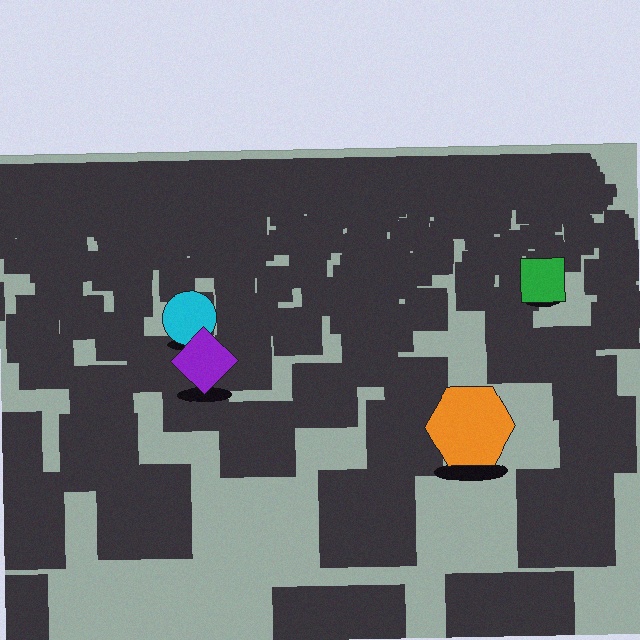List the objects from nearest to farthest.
From nearest to farthest: the orange hexagon, the purple diamond, the cyan circle, the green square.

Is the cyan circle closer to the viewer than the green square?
Yes. The cyan circle is closer — you can tell from the texture gradient: the ground texture is coarser near it.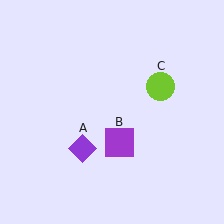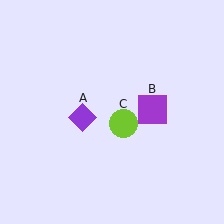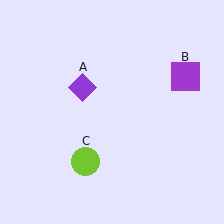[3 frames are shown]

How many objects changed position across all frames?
3 objects changed position: purple diamond (object A), purple square (object B), lime circle (object C).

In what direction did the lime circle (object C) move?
The lime circle (object C) moved down and to the left.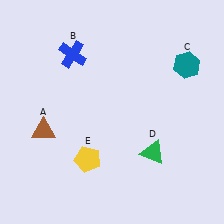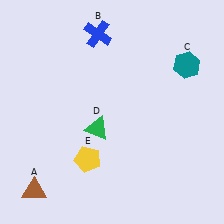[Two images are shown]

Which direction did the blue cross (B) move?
The blue cross (B) moved right.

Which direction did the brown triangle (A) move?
The brown triangle (A) moved down.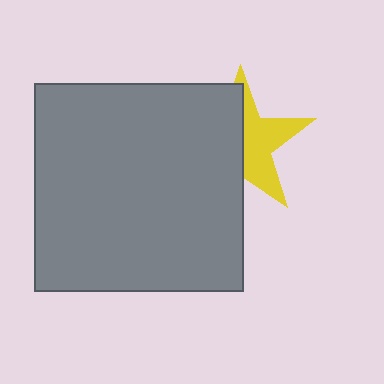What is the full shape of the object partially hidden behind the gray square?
The partially hidden object is a yellow star.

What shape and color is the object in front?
The object in front is a gray square.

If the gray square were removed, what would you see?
You would see the complete yellow star.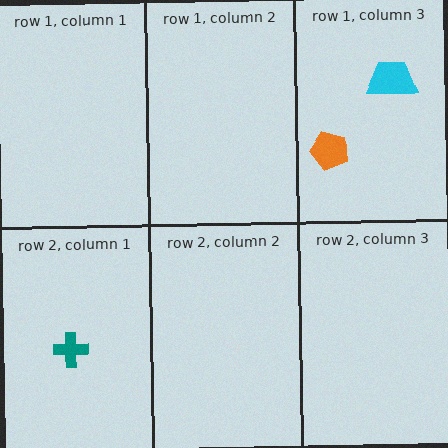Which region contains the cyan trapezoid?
The row 1, column 3 region.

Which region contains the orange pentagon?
The row 1, column 3 region.